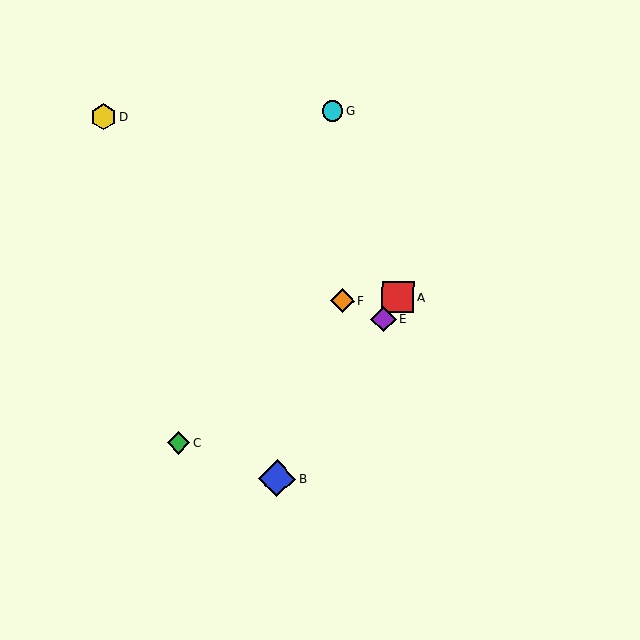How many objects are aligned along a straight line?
3 objects (A, B, E) are aligned along a straight line.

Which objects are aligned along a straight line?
Objects A, B, E are aligned along a straight line.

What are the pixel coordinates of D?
Object D is at (103, 117).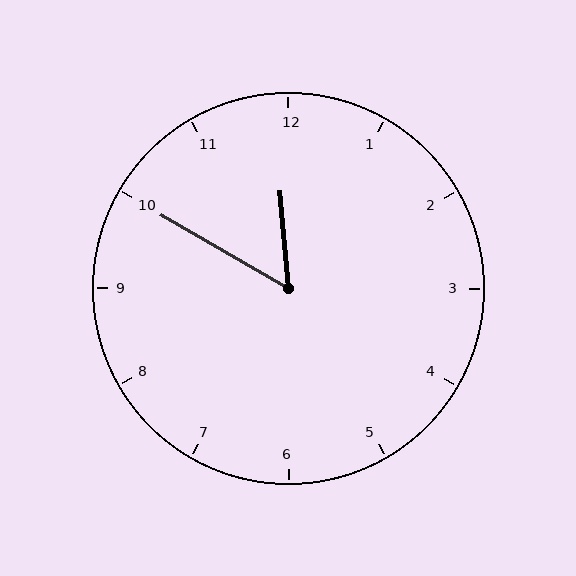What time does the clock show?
11:50.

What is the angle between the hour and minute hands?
Approximately 55 degrees.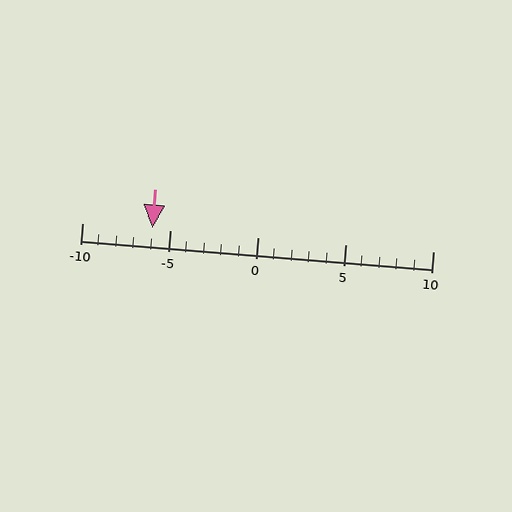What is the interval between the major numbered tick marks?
The major tick marks are spaced 5 units apart.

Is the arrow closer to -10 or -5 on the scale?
The arrow is closer to -5.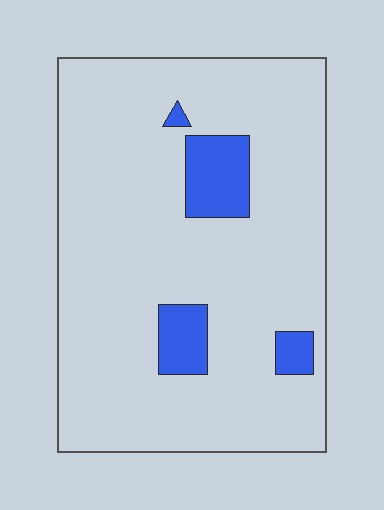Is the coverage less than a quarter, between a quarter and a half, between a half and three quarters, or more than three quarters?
Less than a quarter.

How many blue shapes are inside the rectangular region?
4.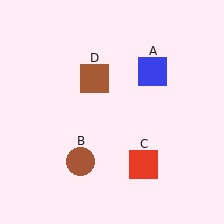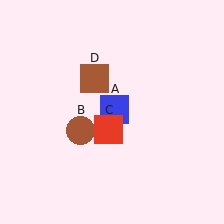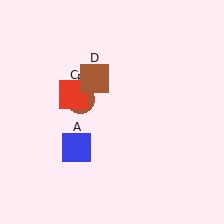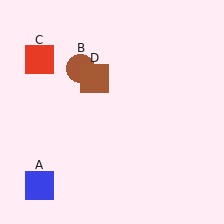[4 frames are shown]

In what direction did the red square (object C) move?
The red square (object C) moved up and to the left.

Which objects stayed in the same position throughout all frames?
Brown square (object D) remained stationary.